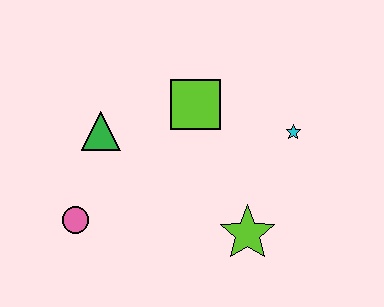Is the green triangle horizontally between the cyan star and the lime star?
No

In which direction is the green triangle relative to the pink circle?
The green triangle is above the pink circle.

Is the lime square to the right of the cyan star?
No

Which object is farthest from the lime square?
The pink circle is farthest from the lime square.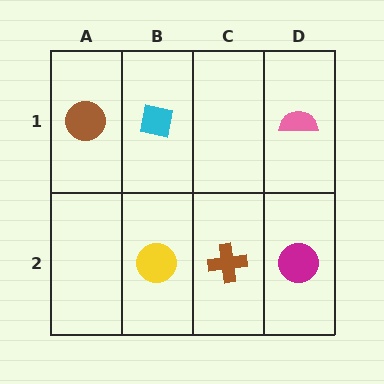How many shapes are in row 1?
3 shapes.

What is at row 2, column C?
A brown cross.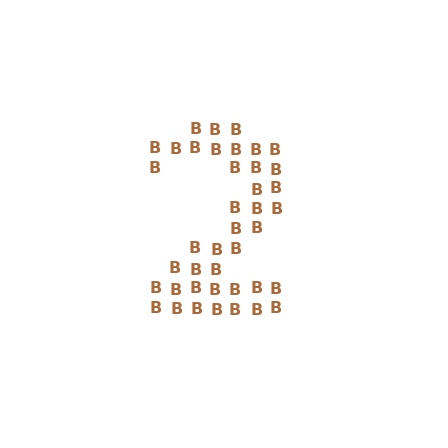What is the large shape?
The large shape is the digit 2.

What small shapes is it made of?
It is made of small letter B's.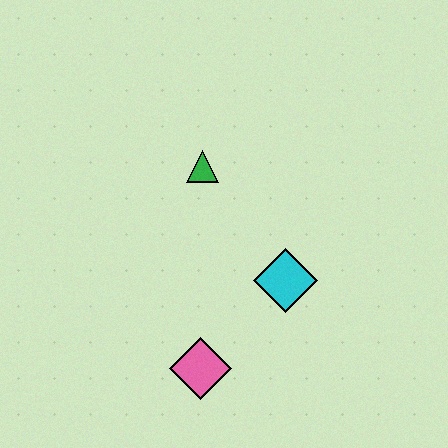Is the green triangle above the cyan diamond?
Yes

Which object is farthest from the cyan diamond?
The green triangle is farthest from the cyan diamond.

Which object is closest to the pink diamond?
The cyan diamond is closest to the pink diamond.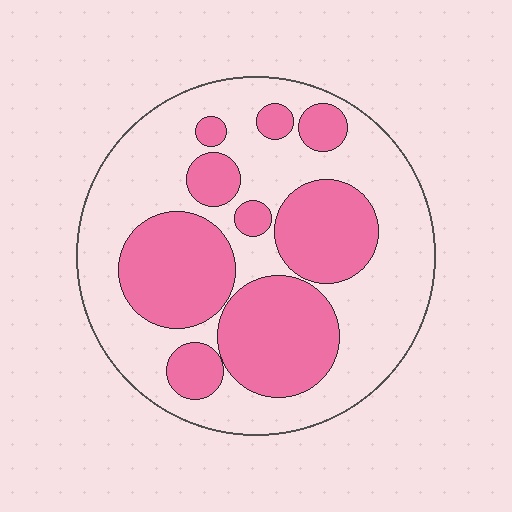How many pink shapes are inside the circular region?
9.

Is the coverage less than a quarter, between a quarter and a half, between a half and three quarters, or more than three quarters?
Between a quarter and a half.